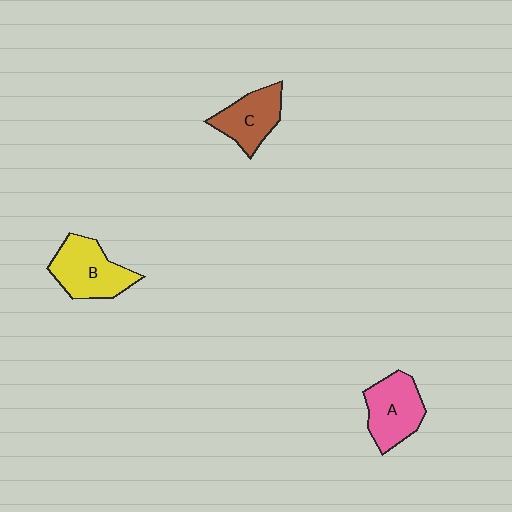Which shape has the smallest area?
Shape C (brown).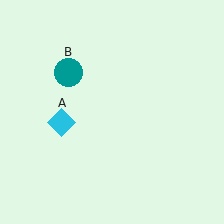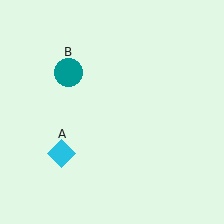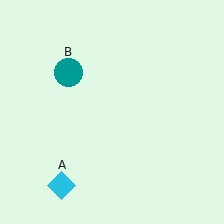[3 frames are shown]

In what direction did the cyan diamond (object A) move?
The cyan diamond (object A) moved down.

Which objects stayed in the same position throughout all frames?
Teal circle (object B) remained stationary.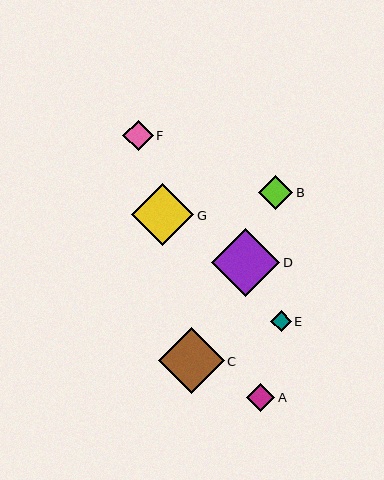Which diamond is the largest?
Diamond D is the largest with a size of approximately 69 pixels.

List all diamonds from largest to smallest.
From largest to smallest: D, C, G, B, F, A, E.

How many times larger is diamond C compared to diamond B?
Diamond C is approximately 1.9 times the size of diamond B.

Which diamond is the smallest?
Diamond E is the smallest with a size of approximately 20 pixels.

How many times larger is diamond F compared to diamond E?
Diamond F is approximately 1.5 times the size of diamond E.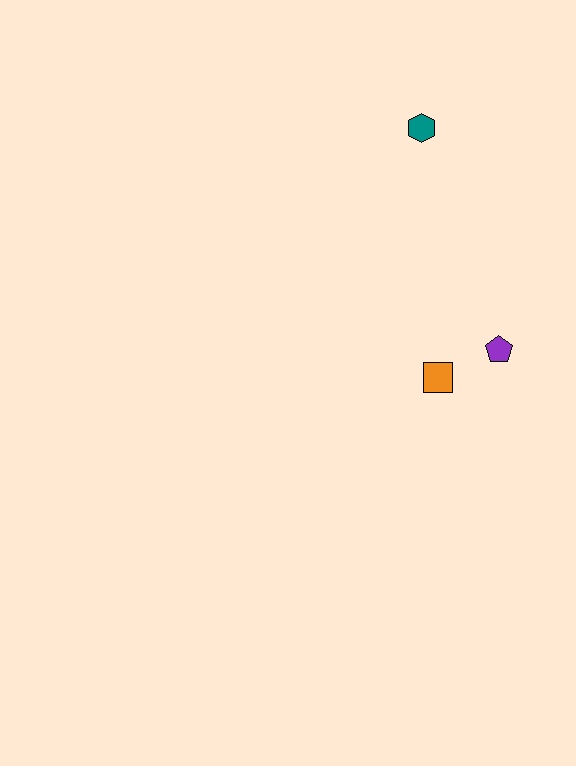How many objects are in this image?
There are 3 objects.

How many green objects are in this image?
There are no green objects.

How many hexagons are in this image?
There is 1 hexagon.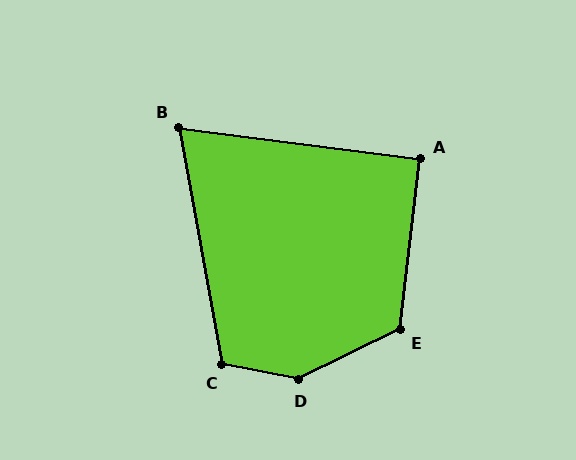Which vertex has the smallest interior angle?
B, at approximately 72 degrees.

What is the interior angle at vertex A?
Approximately 91 degrees (approximately right).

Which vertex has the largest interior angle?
D, at approximately 143 degrees.